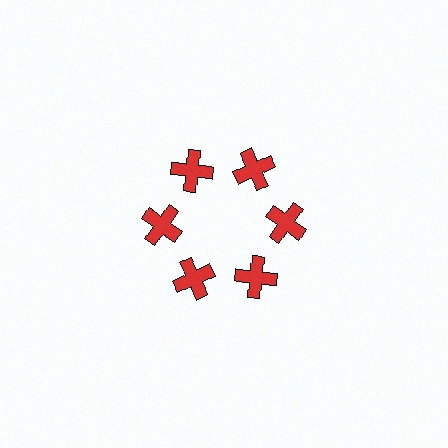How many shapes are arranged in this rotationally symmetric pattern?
There are 6 shapes, arranged in 6 groups of 1.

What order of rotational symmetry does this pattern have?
This pattern has 6-fold rotational symmetry.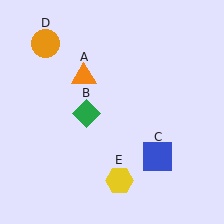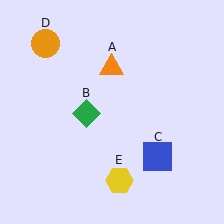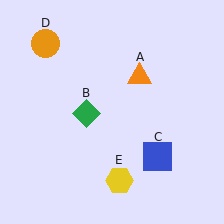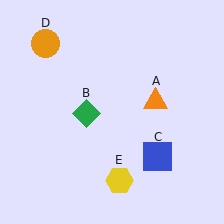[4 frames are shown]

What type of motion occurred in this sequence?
The orange triangle (object A) rotated clockwise around the center of the scene.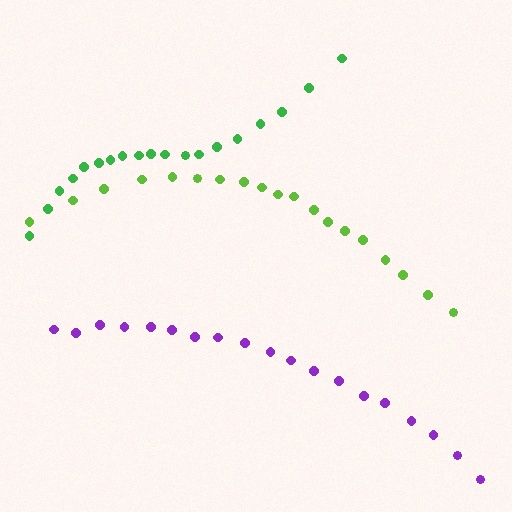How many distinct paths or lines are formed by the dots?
There are 3 distinct paths.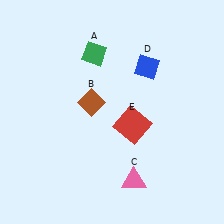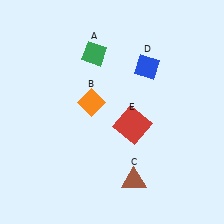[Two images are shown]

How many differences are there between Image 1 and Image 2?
There are 2 differences between the two images.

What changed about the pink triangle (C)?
In Image 1, C is pink. In Image 2, it changed to brown.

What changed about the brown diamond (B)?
In Image 1, B is brown. In Image 2, it changed to orange.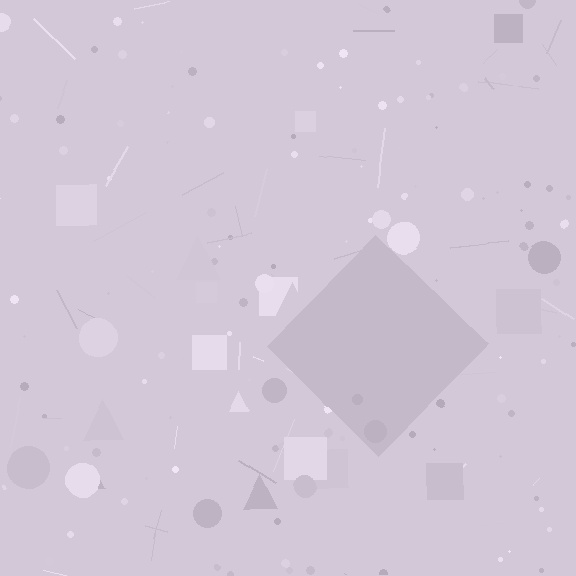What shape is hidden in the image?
A diamond is hidden in the image.